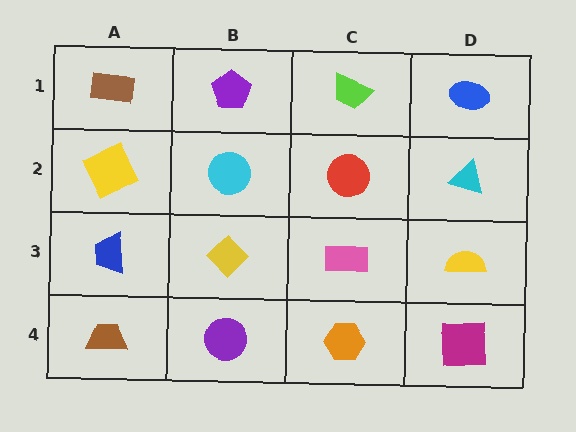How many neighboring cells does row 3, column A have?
3.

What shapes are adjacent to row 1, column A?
A yellow square (row 2, column A), a purple pentagon (row 1, column B).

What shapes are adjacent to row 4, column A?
A blue trapezoid (row 3, column A), a purple circle (row 4, column B).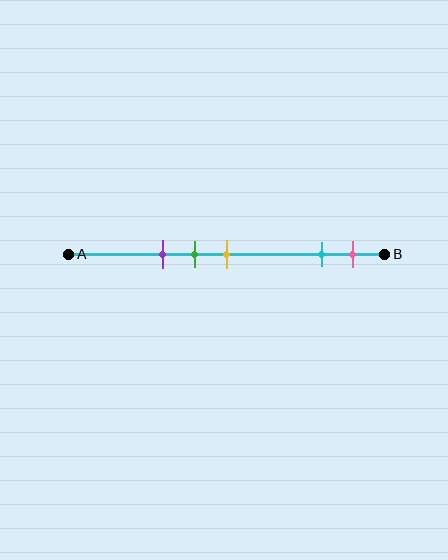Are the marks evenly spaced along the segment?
No, the marks are not evenly spaced.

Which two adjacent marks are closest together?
The green and yellow marks are the closest adjacent pair.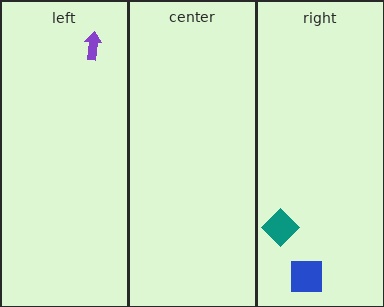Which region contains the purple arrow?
The left region.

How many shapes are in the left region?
1.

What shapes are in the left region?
The purple arrow.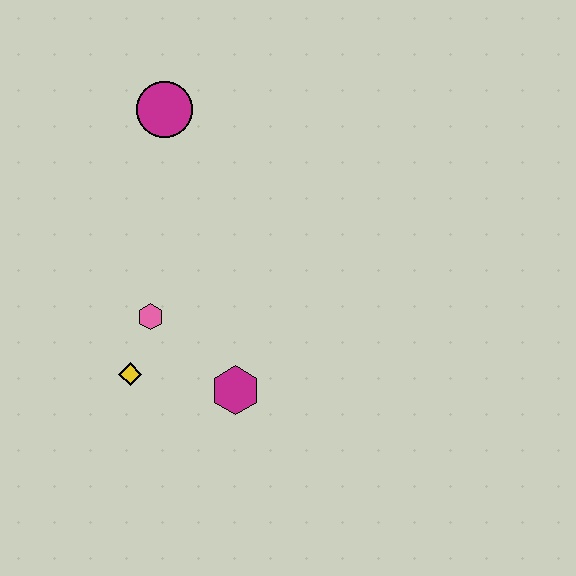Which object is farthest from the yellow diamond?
The magenta circle is farthest from the yellow diamond.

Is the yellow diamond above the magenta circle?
No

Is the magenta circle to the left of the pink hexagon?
No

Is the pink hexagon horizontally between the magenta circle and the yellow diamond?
Yes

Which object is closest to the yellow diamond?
The pink hexagon is closest to the yellow diamond.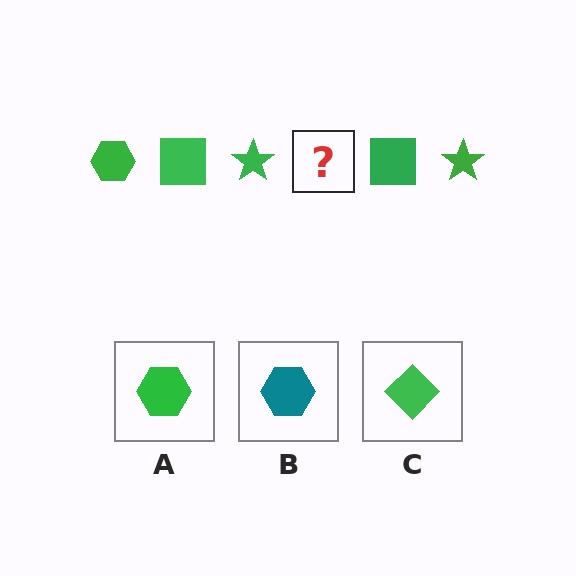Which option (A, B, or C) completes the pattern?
A.